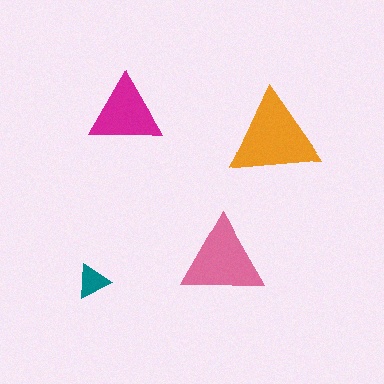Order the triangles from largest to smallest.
the orange one, the pink one, the magenta one, the teal one.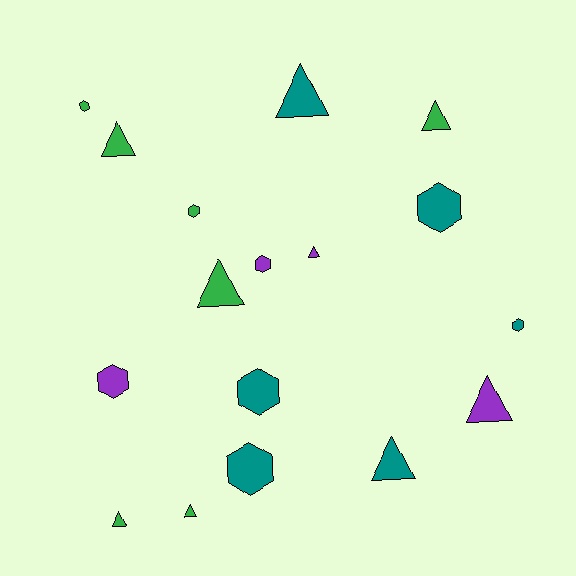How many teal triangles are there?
There are 2 teal triangles.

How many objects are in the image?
There are 17 objects.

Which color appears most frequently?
Green, with 7 objects.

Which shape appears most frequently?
Triangle, with 9 objects.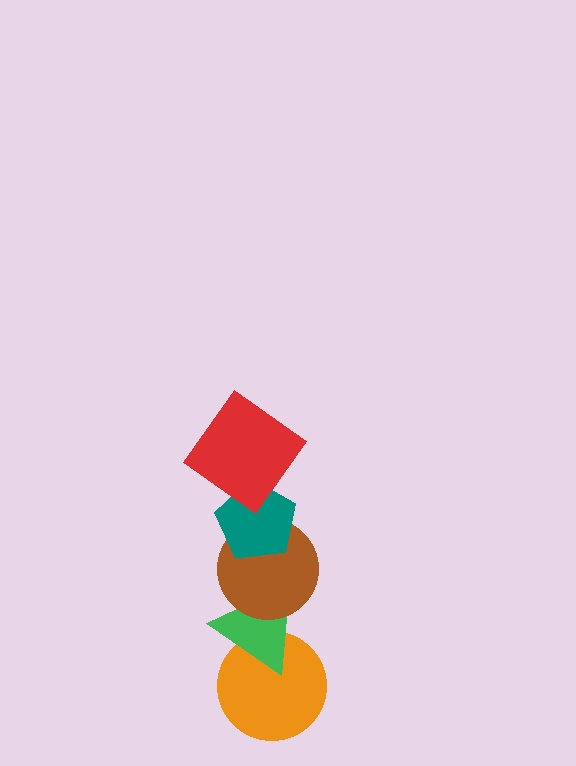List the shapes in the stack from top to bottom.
From top to bottom: the red diamond, the teal pentagon, the brown circle, the green triangle, the orange circle.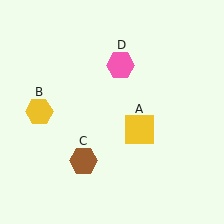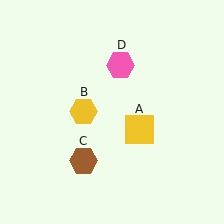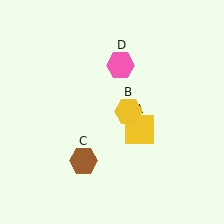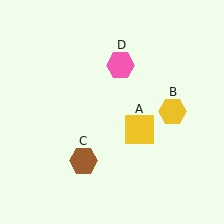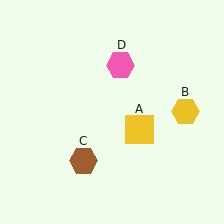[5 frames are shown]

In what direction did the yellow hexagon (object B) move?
The yellow hexagon (object B) moved right.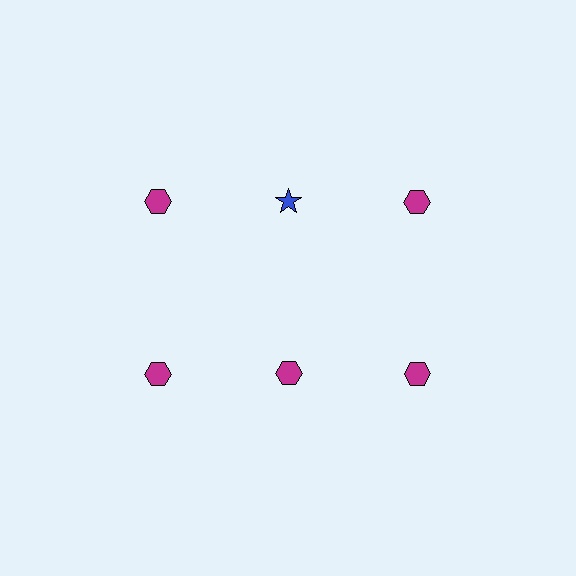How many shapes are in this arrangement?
There are 6 shapes arranged in a grid pattern.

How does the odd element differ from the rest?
It differs in both color (blue instead of magenta) and shape (star instead of hexagon).